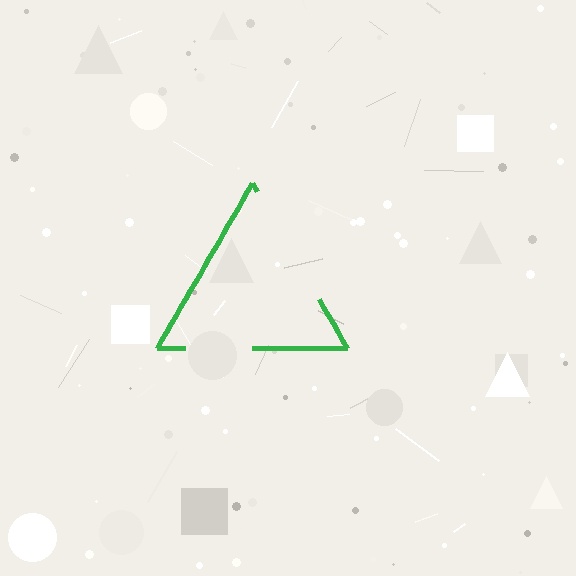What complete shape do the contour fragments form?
The contour fragments form a triangle.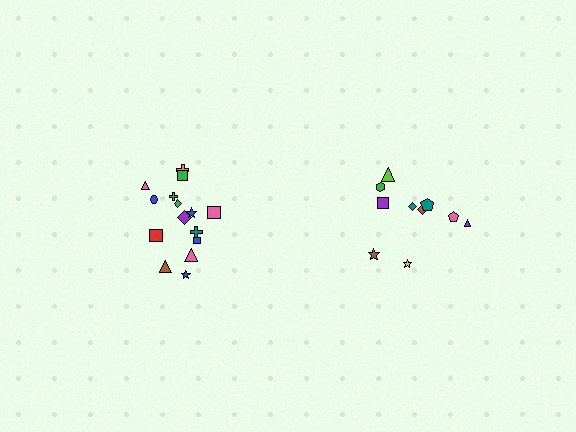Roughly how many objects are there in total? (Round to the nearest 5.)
Roughly 25 objects in total.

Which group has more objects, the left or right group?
The left group.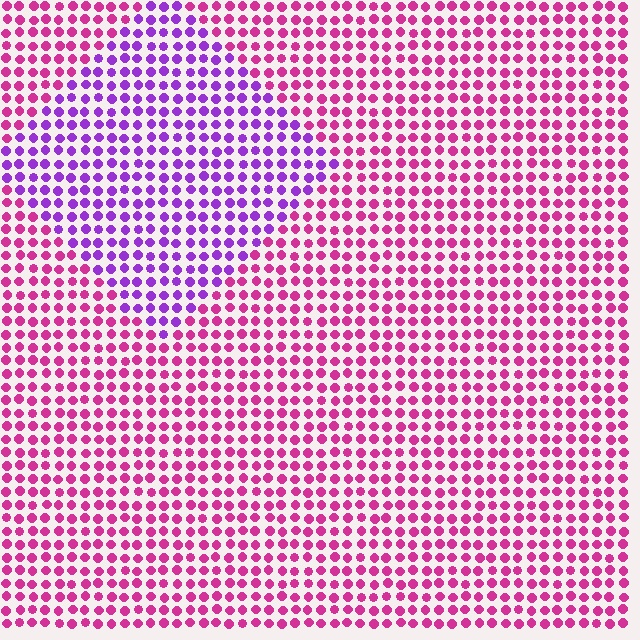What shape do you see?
I see a diamond.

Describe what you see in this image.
The image is filled with small magenta elements in a uniform arrangement. A diamond-shaped region is visible where the elements are tinted to a slightly different hue, forming a subtle color boundary.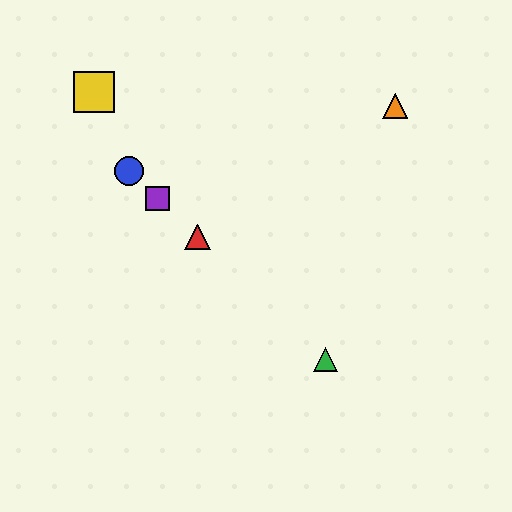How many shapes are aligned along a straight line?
4 shapes (the red triangle, the blue circle, the green triangle, the purple square) are aligned along a straight line.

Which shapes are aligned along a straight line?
The red triangle, the blue circle, the green triangle, the purple square are aligned along a straight line.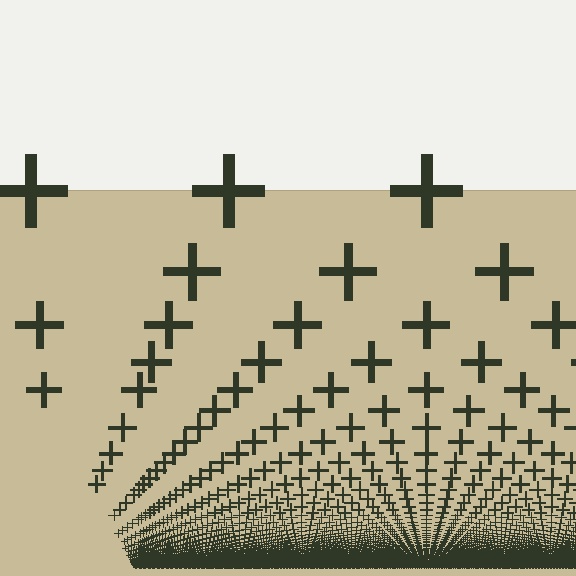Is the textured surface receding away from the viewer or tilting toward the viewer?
The surface appears to tilt toward the viewer. Texture elements get larger and sparser toward the top.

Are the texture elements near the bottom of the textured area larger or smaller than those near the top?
Smaller. The gradient is inverted — elements near the bottom are smaller and denser.